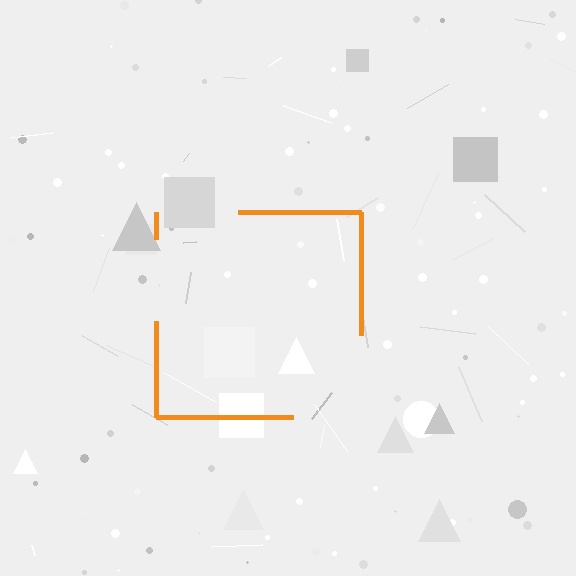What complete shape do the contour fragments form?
The contour fragments form a square.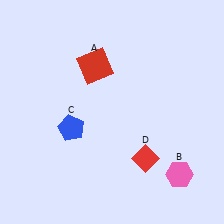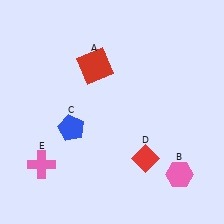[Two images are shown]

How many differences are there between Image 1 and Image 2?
There is 1 difference between the two images.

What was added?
A pink cross (E) was added in Image 2.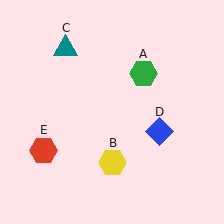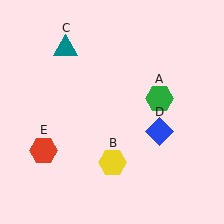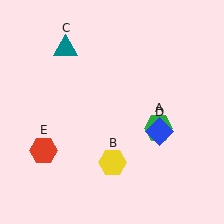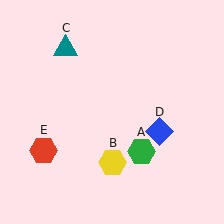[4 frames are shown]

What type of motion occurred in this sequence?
The green hexagon (object A) rotated clockwise around the center of the scene.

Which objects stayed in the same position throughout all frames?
Yellow hexagon (object B) and teal triangle (object C) and blue diamond (object D) and red hexagon (object E) remained stationary.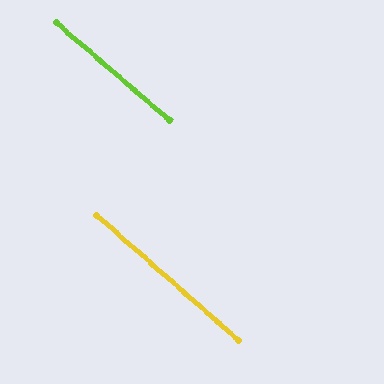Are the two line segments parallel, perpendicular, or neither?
Parallel — their directions differ by only 0.4°.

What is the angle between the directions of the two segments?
Approximately 0 degrees.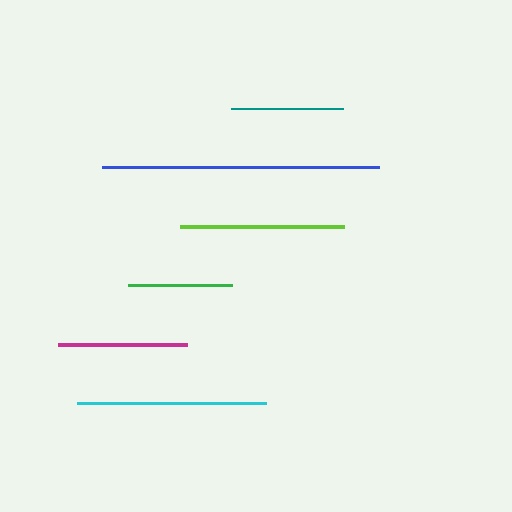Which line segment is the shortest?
The green line is the shortest at approximately 104 pixels.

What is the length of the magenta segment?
The magenta segment is approximately 129 pixels long.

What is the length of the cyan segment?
The cyan segment is approximately 189 pixels long.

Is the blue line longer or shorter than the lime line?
The blue line is longer than the lime line.